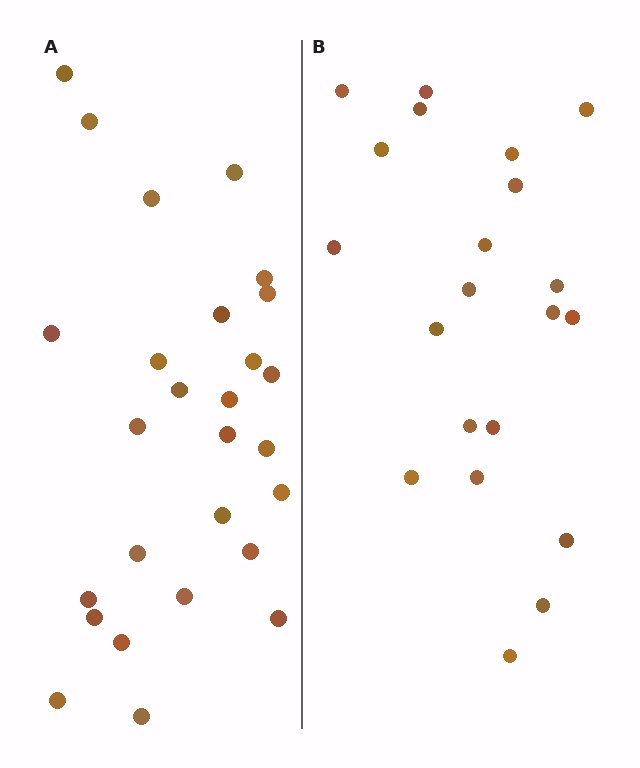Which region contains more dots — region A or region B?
Region A (the left region) has more dots.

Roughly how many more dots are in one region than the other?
Region A has about 6 more dots than region B.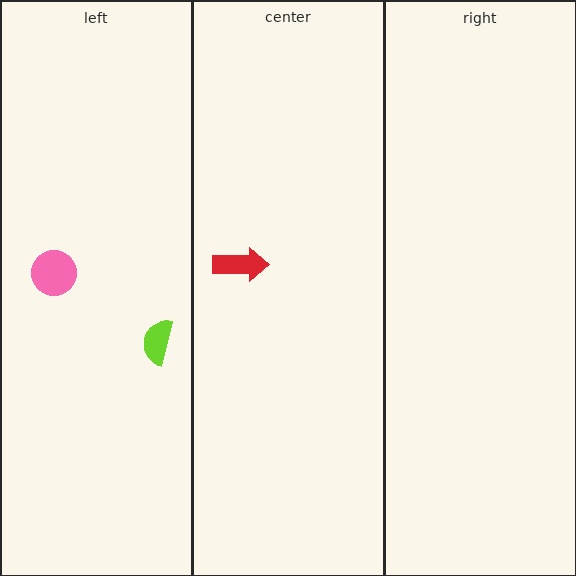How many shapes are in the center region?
1.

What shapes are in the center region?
The red arrow.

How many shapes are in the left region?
2.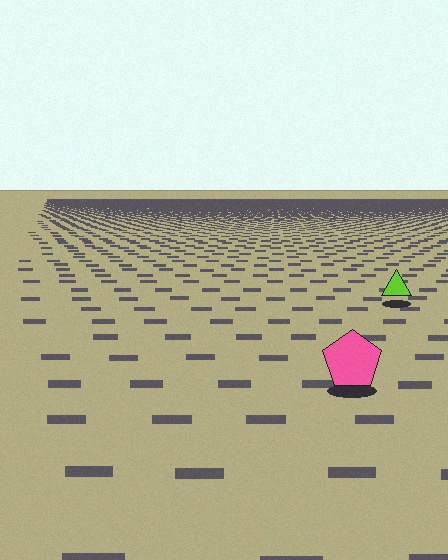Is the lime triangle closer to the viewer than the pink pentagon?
No. The pink pentagon is closer — you can tell from the texture gradient: the ground texture is coarser near it.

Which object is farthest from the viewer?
The lime triangle is farthest from the viewer. It appears smaller and the ground texture around it is denser.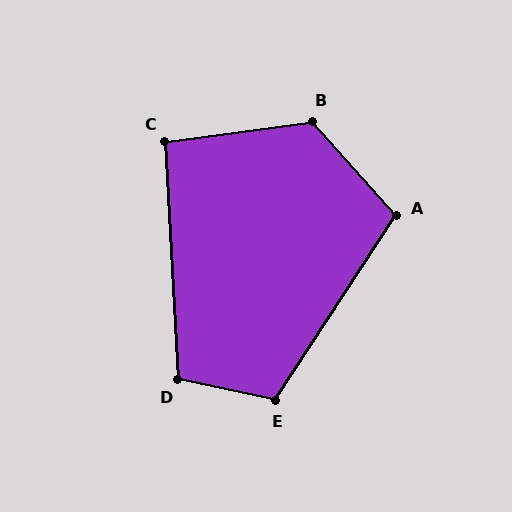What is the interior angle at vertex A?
Approximately 105 degrees (obtuse).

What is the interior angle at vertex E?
Approximately 111 degrees (obtuse).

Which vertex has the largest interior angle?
B, at approximately 124 degrees.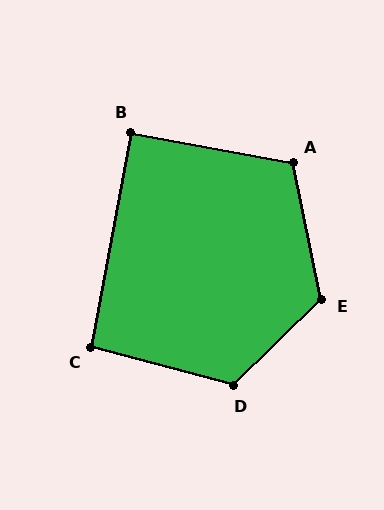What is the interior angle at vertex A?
Approximately 112 degrees (obtuse).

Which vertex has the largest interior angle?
E, at approximately 123 degrees.